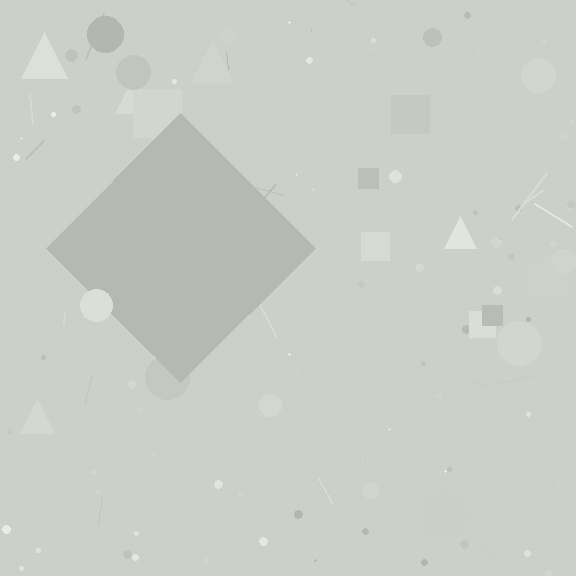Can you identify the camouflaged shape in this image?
The camouflaged shape is a diamond.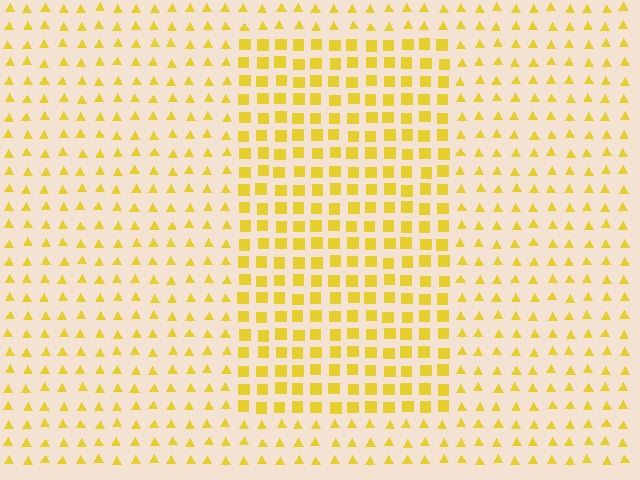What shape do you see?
I see a rectangle.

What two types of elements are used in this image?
The image uses squares inside the rectangle region and triangles outside it.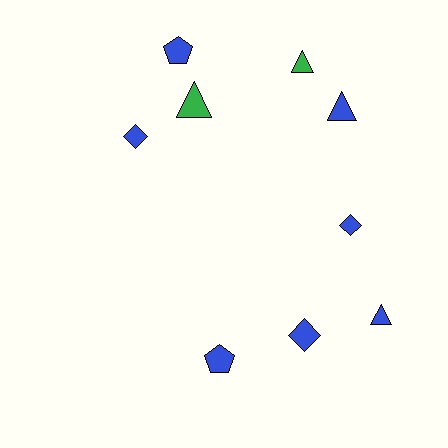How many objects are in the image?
There are 9 objects.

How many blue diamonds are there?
There are 3 blue diamonds.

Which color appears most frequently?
Blue, with 7 objects.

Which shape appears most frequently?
Triangle, with 4 objects.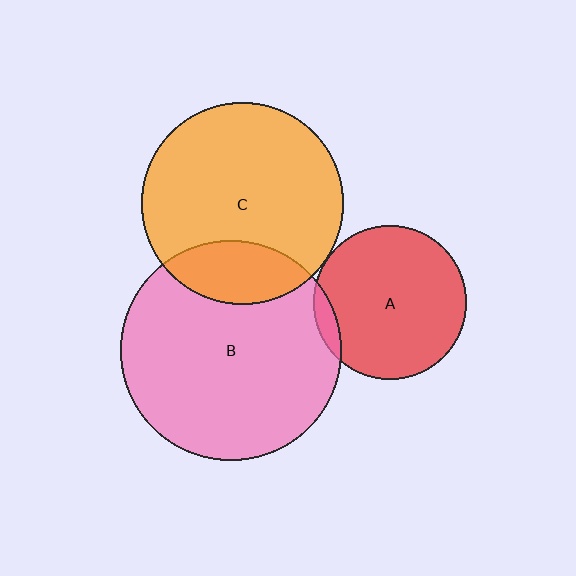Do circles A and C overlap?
Yes.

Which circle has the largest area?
Circle B (pink).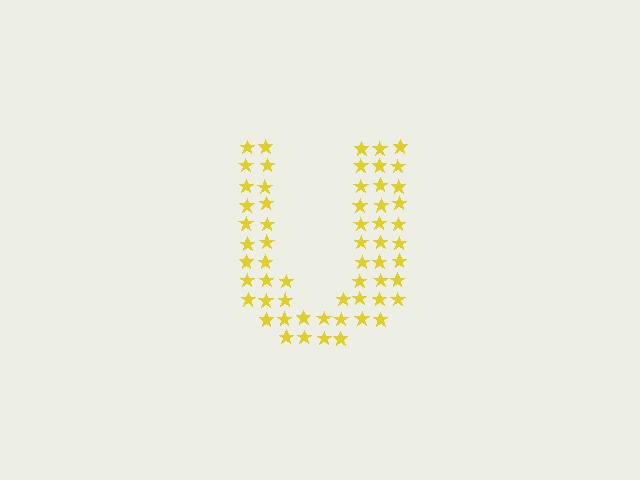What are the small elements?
The small elements are stars.